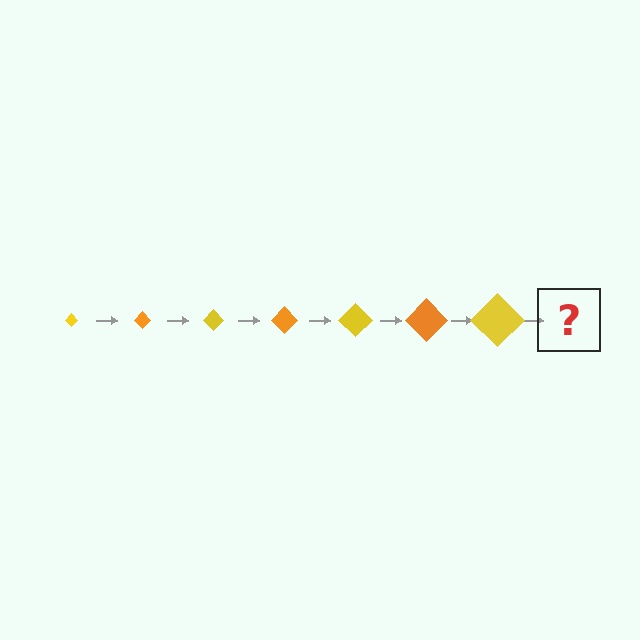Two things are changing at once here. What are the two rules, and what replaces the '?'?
The two rules are that the diamond grows larger each step and the color cycles through yellow and orange. The '?' should be an orange diamond, larger than the previous one.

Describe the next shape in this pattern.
It should be an orange diamond, larger than the previous one.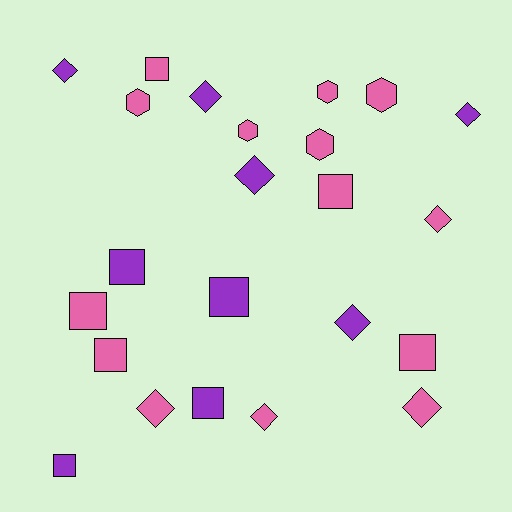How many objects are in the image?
There are 23 objects.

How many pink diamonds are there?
There are 4 pink diamonds.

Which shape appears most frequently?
Diamond, with 9 objects.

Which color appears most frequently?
Pink, with 14 objects.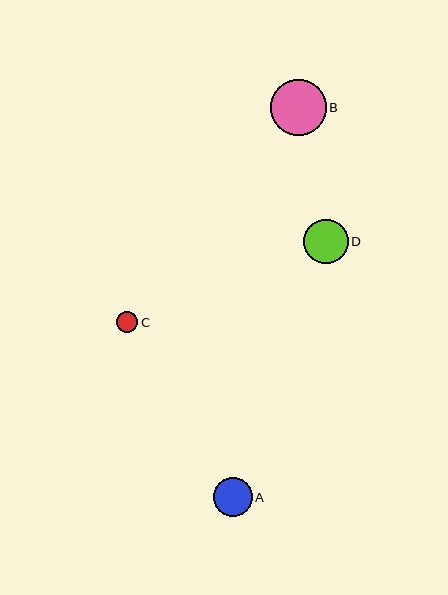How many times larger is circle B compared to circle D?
Circle B is approximately 1.3 times the size of circle D.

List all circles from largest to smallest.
From largest to smallest: B, D, A, C.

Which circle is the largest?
Circle B is the largest with a size of approximately 56 pixels.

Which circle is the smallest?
Circle C is the smallest with a size of approximately 22 pixels.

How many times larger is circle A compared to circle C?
Circle A is approximately 1.8 times the size of circle C.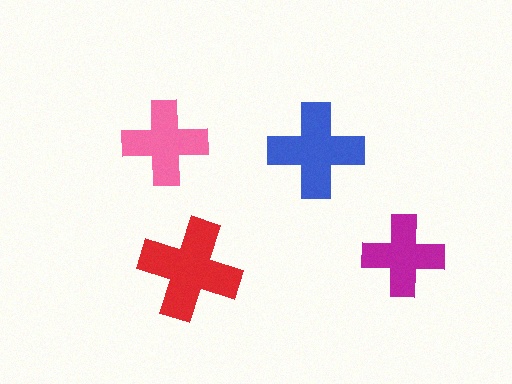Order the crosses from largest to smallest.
the red one, the blue one, the pink one, the magenta one.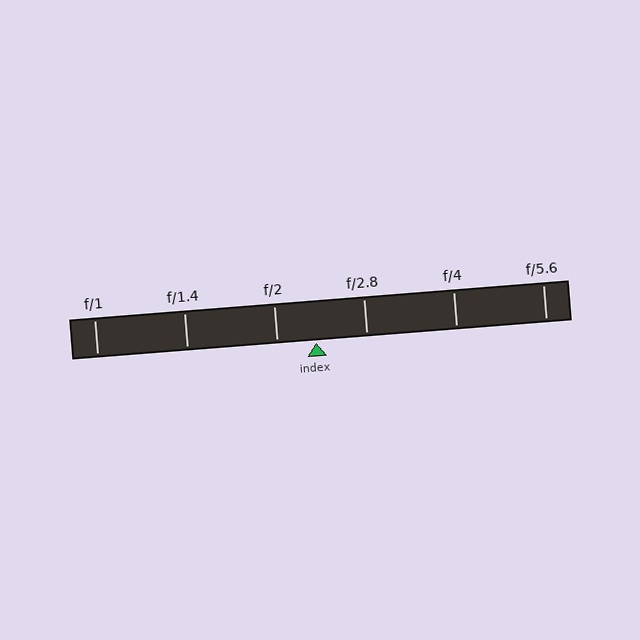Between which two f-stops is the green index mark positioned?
The index mark is between f/2 and f/2.8.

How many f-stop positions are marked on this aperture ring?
There are 6 f-stop positions marked.